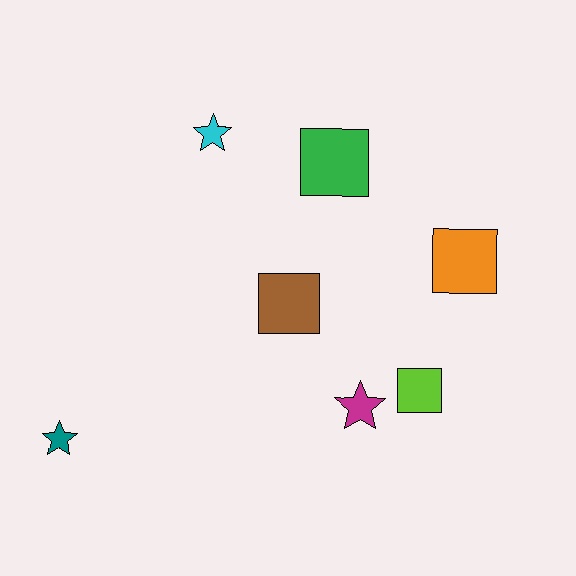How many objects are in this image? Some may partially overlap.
There are 7 objects.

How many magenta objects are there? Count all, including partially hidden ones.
There is 1 magenta object.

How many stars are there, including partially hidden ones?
There are 3 stars.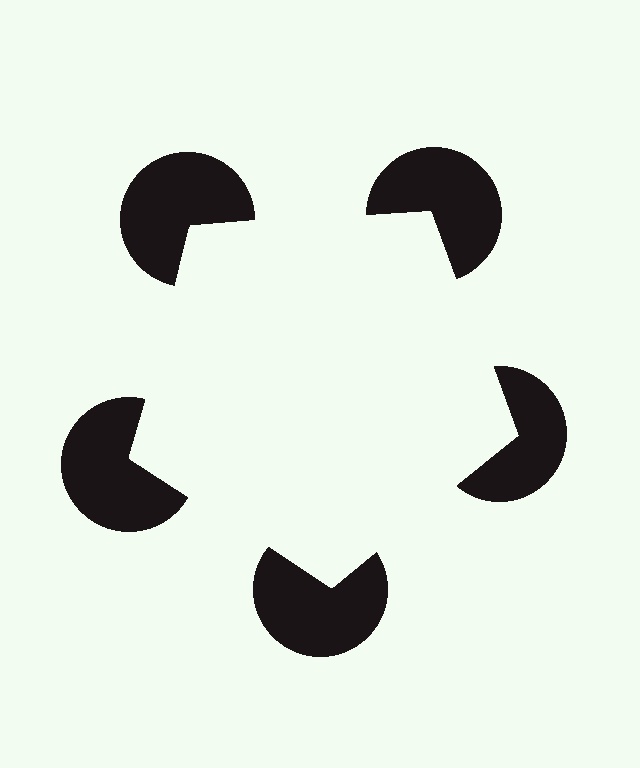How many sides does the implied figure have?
5 sides.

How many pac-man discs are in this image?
There are 5 — one at each vertex of the illusory pentagon.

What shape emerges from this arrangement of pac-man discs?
An illusory pentagon — its edges are inferred from the aligned wedge cuts in the pac-man discs, not physically drawn.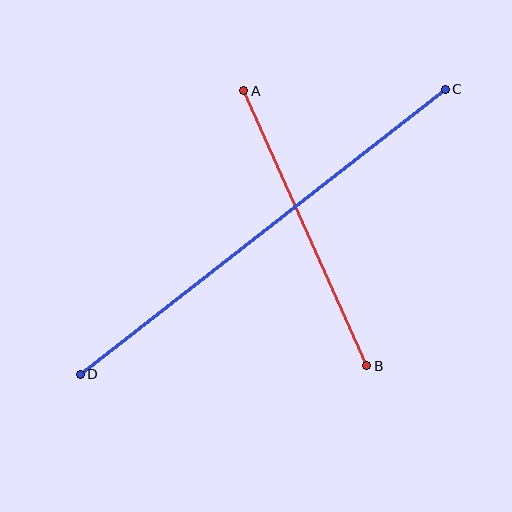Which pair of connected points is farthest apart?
Points C and D are farthest apart.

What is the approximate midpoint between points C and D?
The midpoint is at approximately (263, 232) pixels.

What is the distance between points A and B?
The distance is approximately 301 pixels.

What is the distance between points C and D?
The distance is approximately 463 pixels.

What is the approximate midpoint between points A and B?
The midpoint is at approximately (305, 228) pixels.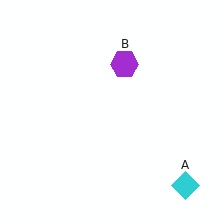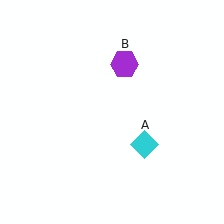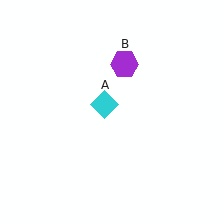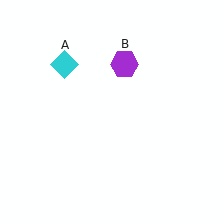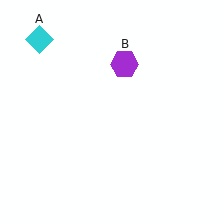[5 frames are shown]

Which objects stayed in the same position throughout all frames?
Purple hexagon (object B) remained stationary.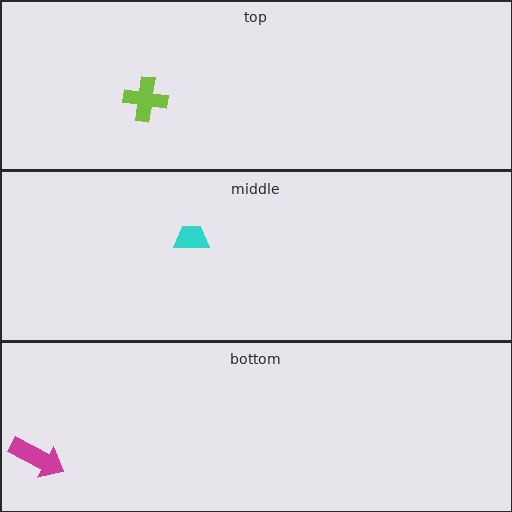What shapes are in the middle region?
The cyan trapezoid.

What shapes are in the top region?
The lime cross.